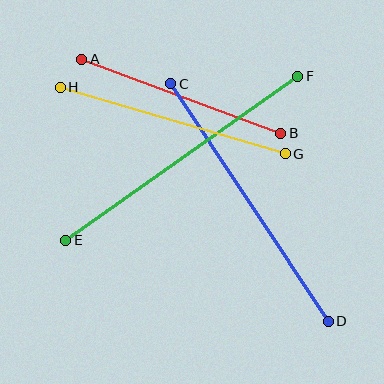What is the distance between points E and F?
The distance is approximately 284 pixels.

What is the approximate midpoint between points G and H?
The midpoint is at approximately (173, 121) pixels.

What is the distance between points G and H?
The distance is approximately 235 pixels.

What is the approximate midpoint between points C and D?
The midpoint is at approximately (250, 203) pixels.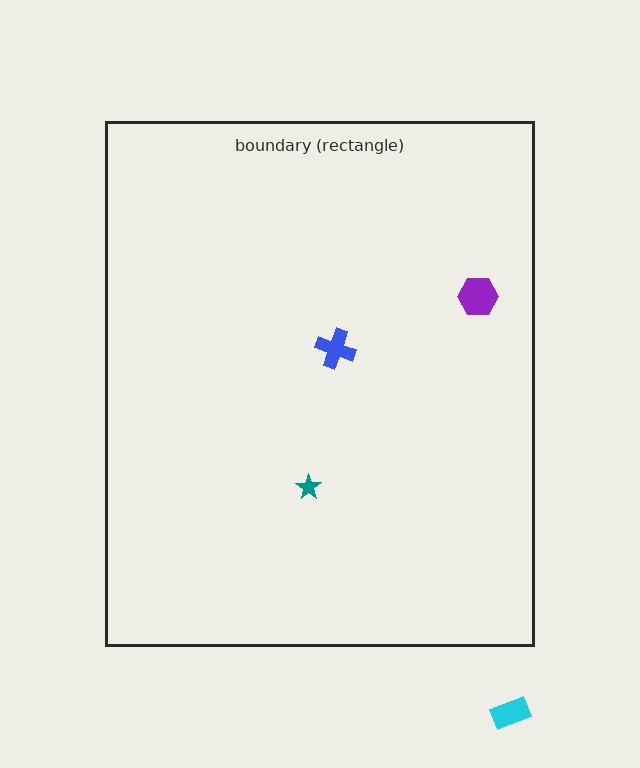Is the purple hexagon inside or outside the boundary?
Inside.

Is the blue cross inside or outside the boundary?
Inside.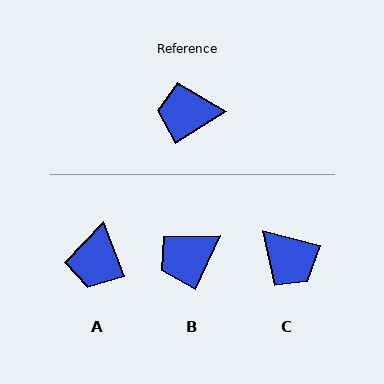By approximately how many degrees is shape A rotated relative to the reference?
Approximately 78 degrees counter-clockwise.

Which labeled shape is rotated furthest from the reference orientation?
C, about 133 degrees away.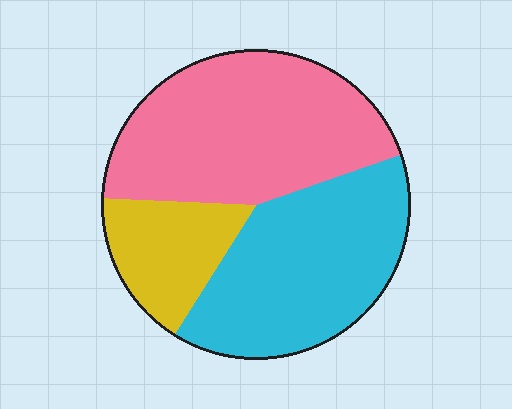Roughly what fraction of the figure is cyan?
Cyan takes up about two fifths (2/5) of the figure.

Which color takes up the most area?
Pink, at roughly 45%.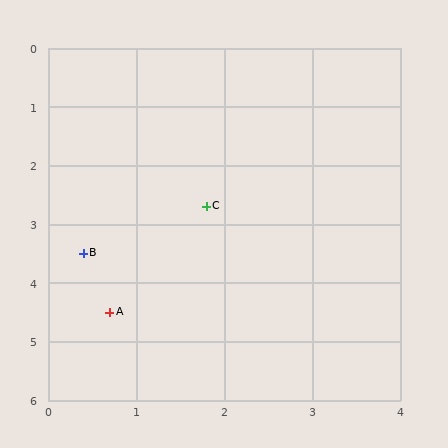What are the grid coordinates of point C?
Point C is at approximately (1.8, 2.7).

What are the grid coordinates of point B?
Point B is at approximately (0.4, 3.5).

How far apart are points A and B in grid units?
Points A and B are about 1.0 grid units apart.